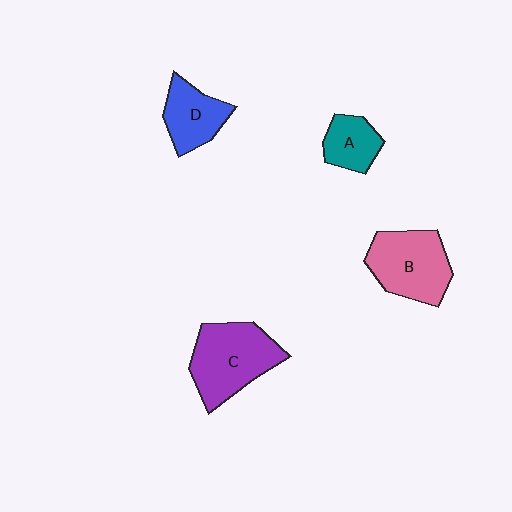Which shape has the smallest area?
Shape A (teal).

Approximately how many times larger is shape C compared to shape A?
Approximately 2.1 times.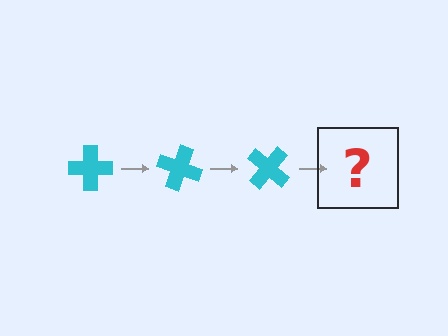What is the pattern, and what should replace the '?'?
The pattern is that the cross rotates 20 degrees each step. The '?' should be a cyan cross rotated 60 degrees.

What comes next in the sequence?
The next element should be a cyan cross rotated 60 degrees.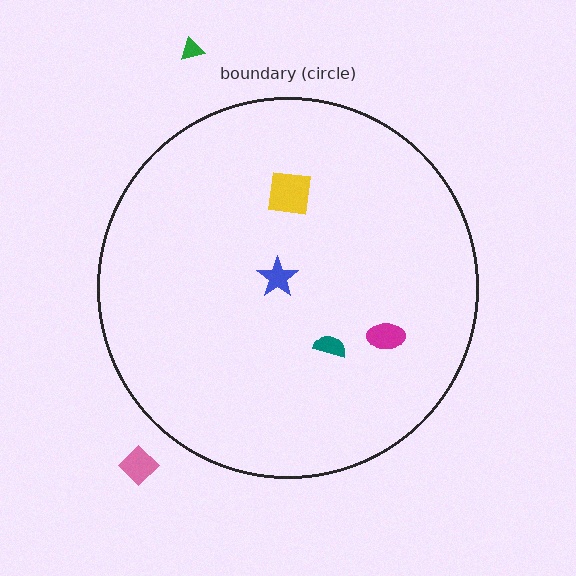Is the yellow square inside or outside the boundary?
Inside.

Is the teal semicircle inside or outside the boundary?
Inside.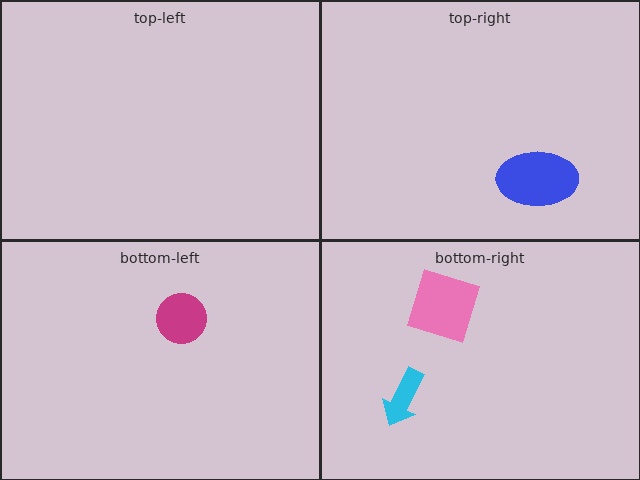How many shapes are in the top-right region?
1.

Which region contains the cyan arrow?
The bottom-right region.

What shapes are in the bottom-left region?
The magenta circle.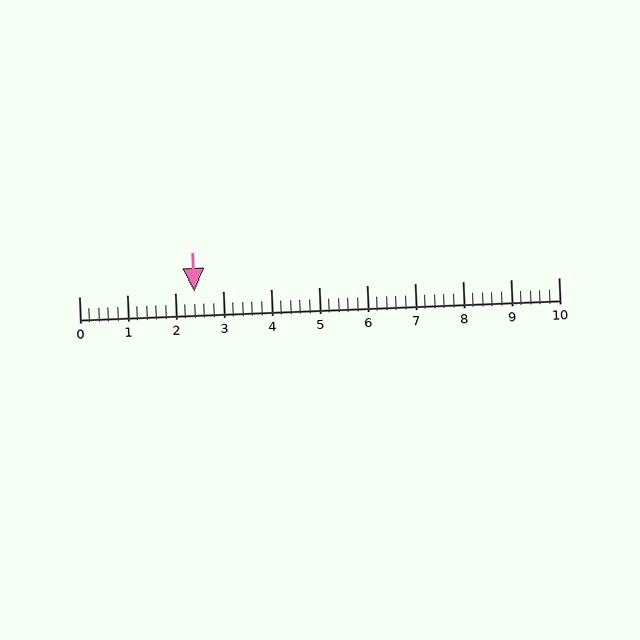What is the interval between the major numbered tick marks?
The major tick marks are spaced 1 units apart.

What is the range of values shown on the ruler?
The ruler shows values from 0 to 10.